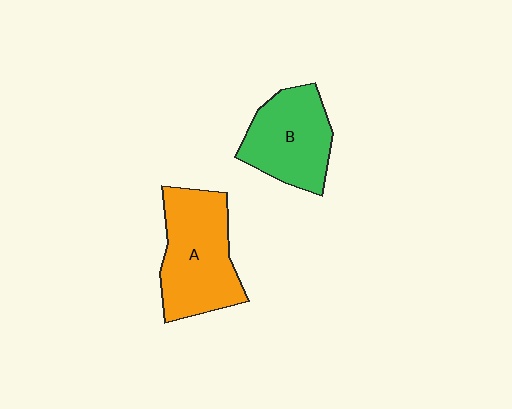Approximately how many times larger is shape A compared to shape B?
Approximately 1.2 times.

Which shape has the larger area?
Shape A (orange).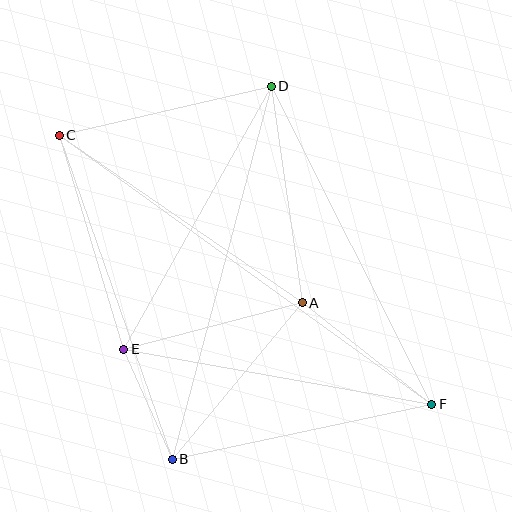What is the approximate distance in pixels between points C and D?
The distance between C and D is approximately 218 pixels.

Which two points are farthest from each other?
Points C and F are farthest from each other.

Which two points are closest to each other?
Points B and E are closest to each other.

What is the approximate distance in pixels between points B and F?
The distance between B and F is approximately 265 pixels.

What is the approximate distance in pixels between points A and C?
The distance between A and C is approximately 295 pixels.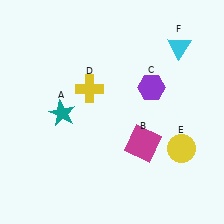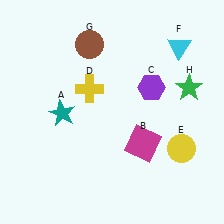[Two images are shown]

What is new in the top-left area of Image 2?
A brown circle (G) was added in the top-left area of Image 2.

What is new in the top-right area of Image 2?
A green star (H) was added in the top-right area of Image 2.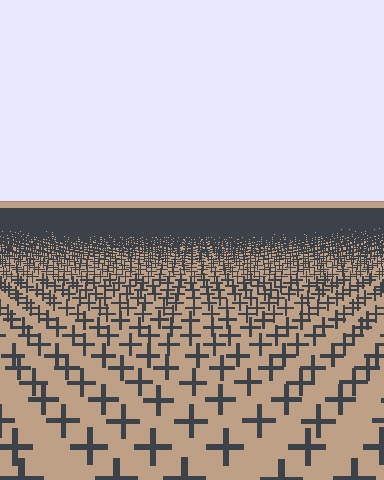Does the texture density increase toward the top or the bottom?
Density increases toward the top.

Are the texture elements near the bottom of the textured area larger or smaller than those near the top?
Larger. Near the bottom, elements are closer to the viewer and appear at a bigger on-screen size.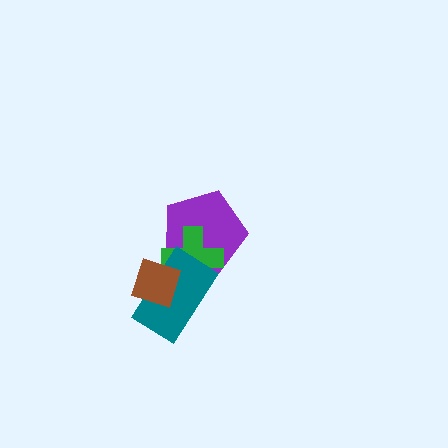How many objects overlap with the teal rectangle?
3 objects overlap with the teal rectangle.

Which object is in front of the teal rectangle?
The brown diamond is in front of the teal rectangle.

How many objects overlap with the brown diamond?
2 objects overlap with the brown diamond.